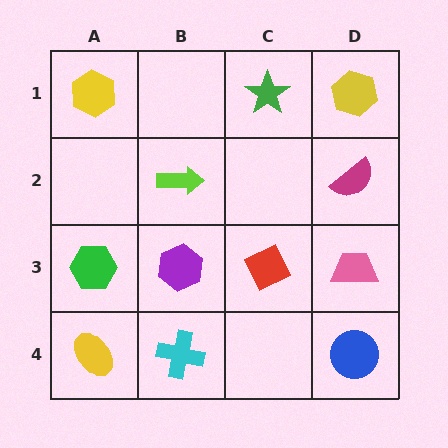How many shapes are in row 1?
3 shapes.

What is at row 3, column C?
A red diamond.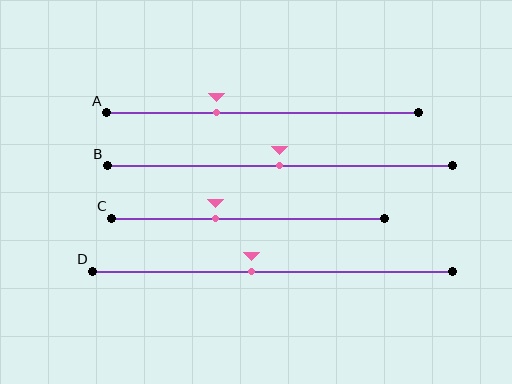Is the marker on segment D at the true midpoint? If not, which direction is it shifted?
No, the marker on segment D is shifted to the left by about 6% of the segment length.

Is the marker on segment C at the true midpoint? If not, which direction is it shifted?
No, the marker on segment C is shifted to the left by about 12% of the segment length.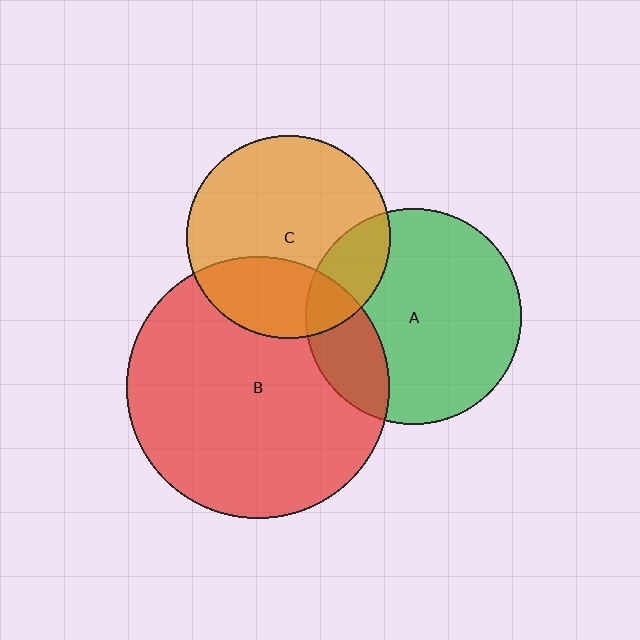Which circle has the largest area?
Circle B (red).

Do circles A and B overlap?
Yes.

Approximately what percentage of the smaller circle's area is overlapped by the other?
Approximately 20%.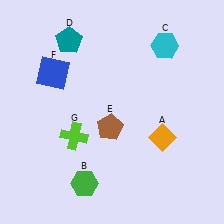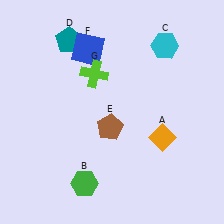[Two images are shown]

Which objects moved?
The objects that moved are: the blue square (F), the lime cross (G).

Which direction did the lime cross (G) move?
The lime cross (G) moved up.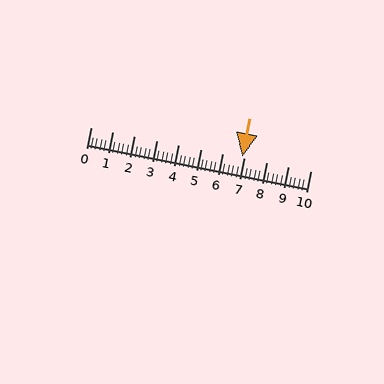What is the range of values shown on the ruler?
The ruler shows values from 0 to 10.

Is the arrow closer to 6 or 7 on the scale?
The arrow is closer to 7.